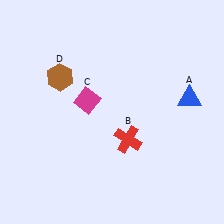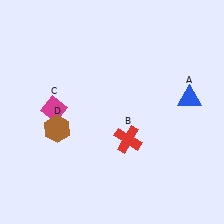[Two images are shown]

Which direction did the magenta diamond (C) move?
The magenta diamond (C) moved left.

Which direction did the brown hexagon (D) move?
The brown hexagon (D) moved down.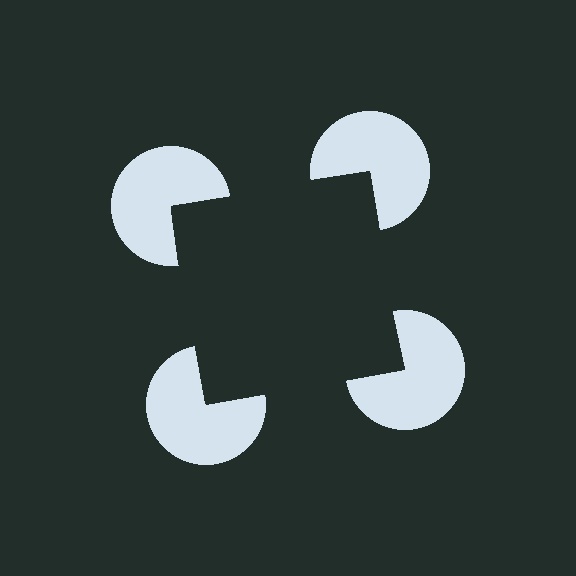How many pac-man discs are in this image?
There are 4 — one at each vertex of the illusory square.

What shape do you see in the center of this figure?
An illusory square — its edges are inferred from the aligned wedge cuts in the pac-man discs, not physically drawn.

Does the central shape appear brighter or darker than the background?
It typically appears slightly darker than the background, even though no actual brightness change is drawn.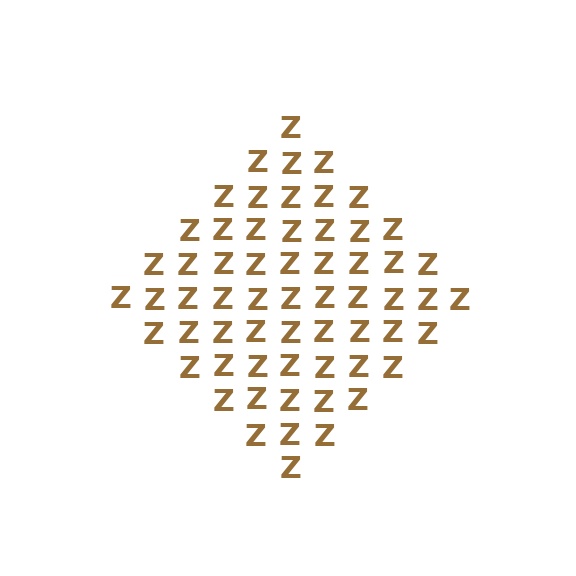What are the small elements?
The small elements are letter Z's.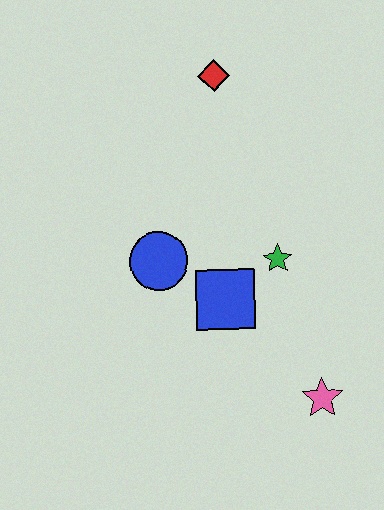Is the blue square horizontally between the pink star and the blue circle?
Yes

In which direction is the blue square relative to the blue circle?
The blue square is to the right of the blue circle.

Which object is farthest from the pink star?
The red diamond is farthest from the pink star.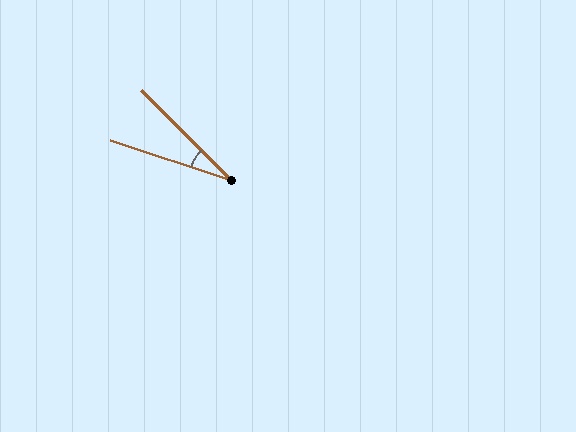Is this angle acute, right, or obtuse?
It is acute.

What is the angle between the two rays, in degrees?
Approximately 27 degrees.